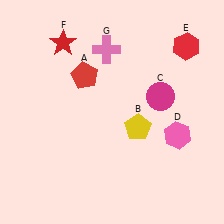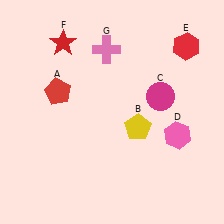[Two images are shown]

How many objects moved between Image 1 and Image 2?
1 object moved between the two images.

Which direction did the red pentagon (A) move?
The red pentagon (A) moved left.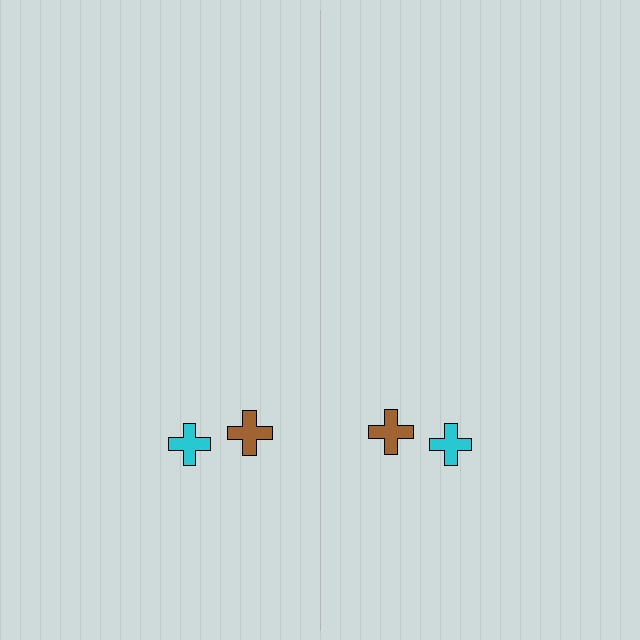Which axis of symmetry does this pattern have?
The pattern has a vertical axis of symmetry running through the center of the image.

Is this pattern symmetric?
Yes, this pattern has bilateral (reflection) symmetry.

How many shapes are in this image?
There are 4 shapes in this image.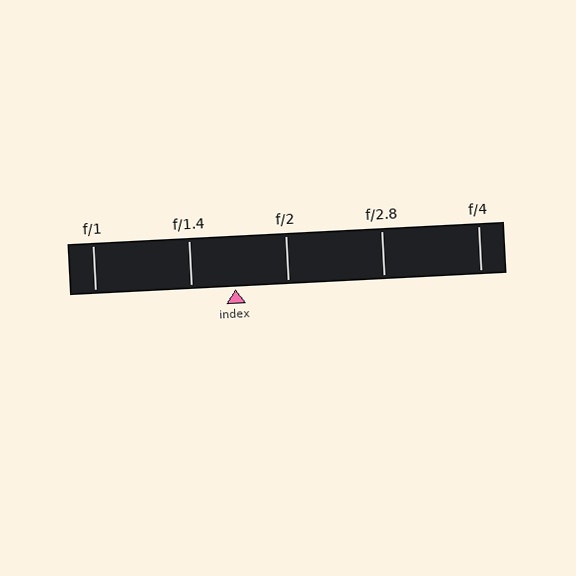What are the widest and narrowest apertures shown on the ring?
The widest aperture shown is f/1 and the narrowest is f/4.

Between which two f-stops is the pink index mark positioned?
The index mark is between f/1.4 and f/2.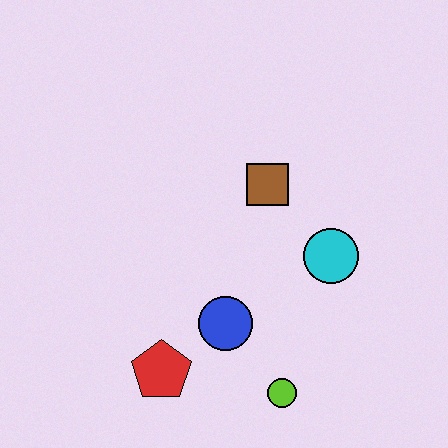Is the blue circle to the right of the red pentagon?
Yes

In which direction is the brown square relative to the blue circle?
The brown square is above the blue circle.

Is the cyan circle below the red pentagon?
No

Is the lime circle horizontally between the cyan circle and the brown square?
Yes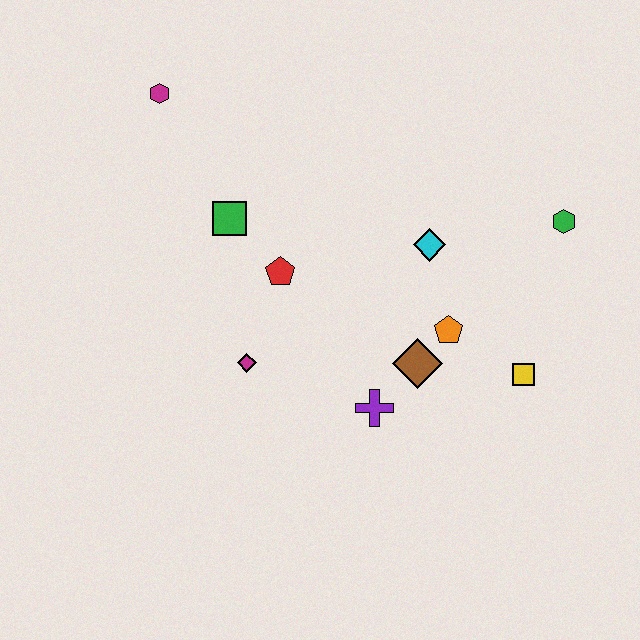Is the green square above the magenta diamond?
Yes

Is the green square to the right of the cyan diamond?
No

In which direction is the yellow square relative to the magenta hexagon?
The yellow square is to the right of the magenta hexagon.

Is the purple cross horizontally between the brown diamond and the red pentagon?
Yes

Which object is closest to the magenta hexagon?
The green square is closest to the magenta hexagon.